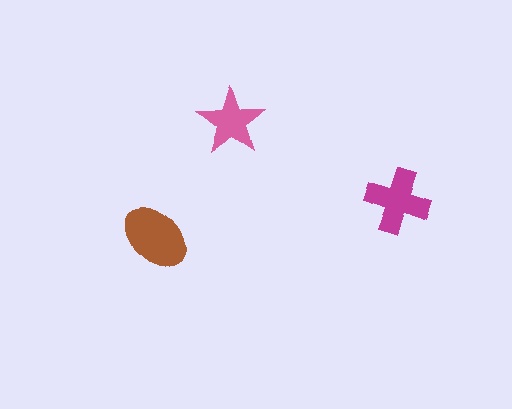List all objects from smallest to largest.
The pink star, the magenta cross, the brown ellipse.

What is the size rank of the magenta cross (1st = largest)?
2nd.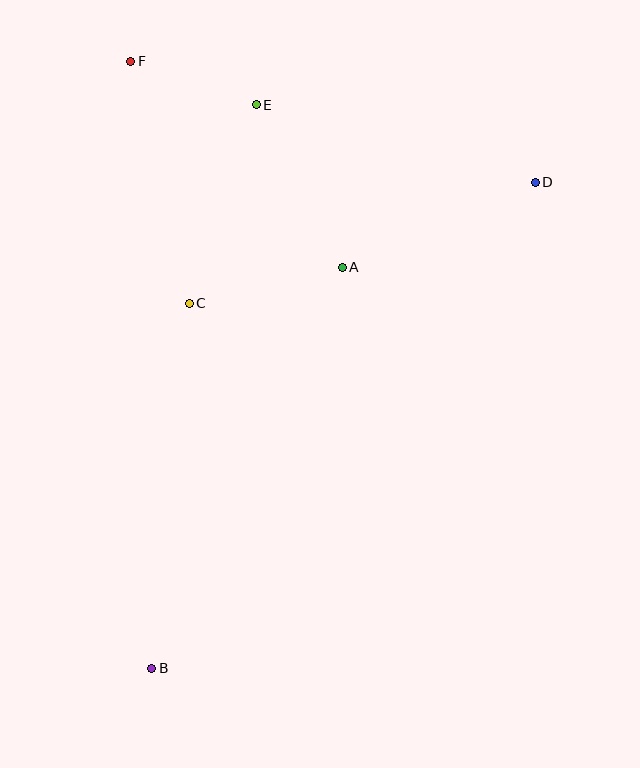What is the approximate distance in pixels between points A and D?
The distance between A and D is approximately 211 pixels.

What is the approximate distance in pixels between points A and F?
The distance between A and F is approximately 295 pixels.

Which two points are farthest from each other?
Points B and D are farthest from each other.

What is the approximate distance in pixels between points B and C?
The distance between B and C is approximately 367 pixels.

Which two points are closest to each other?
Points E and F are closest to each other.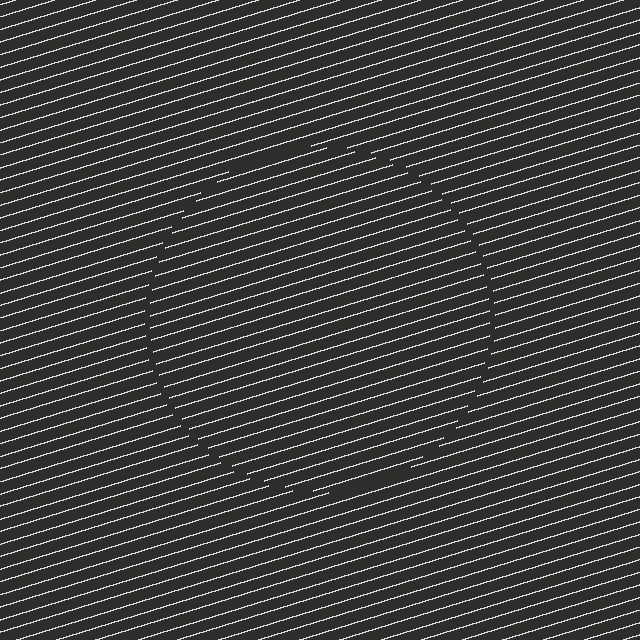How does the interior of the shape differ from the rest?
The interior of the shape contains the same grating, shifted by half a period — the contour is defined by the phase discontinuity where line-ends from the inner and outer gratings abut.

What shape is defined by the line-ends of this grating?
An illusory circle. The interior of the shape contains the same grating, shifted by half a period — the contour is defined by the phase discontinuity where line-ends from the inner and outer gratings abut.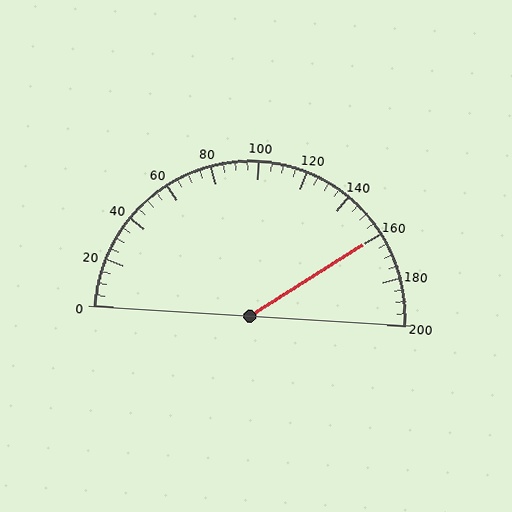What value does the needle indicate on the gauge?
The needle indicates approximately 160.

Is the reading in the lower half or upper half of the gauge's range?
The reading is in the upper half of the range (0 to 200).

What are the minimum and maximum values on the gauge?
The gauge ranges from 0 to 200.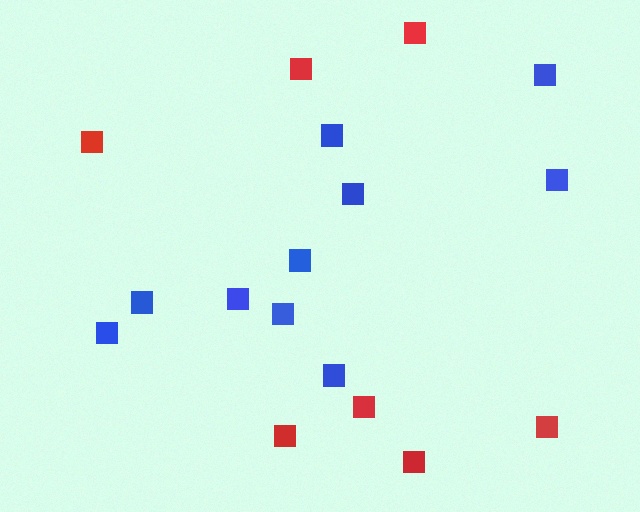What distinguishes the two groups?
There are 2 groups: one group of red squares (7) and one group of blue squares (10).